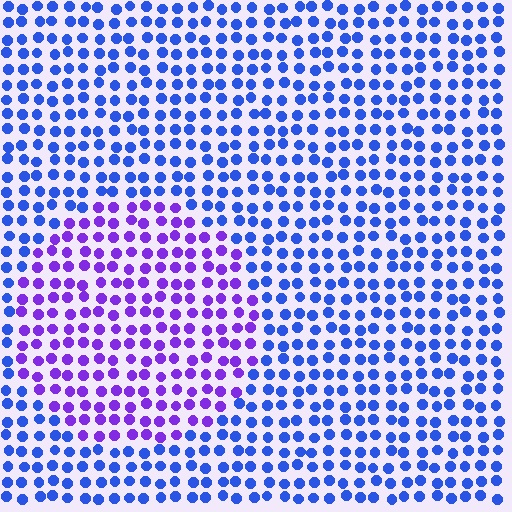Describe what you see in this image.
The image is filled with small blue elements in a uniform arrangement. A circle-shaped region is visible where the elements are tinted to a slightly different hue, forming a subtle color boundary.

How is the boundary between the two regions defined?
The boundary is defined purely by a slight shift in hue (about 43 degrees). Spacing, size, and orientation are identical on both sides.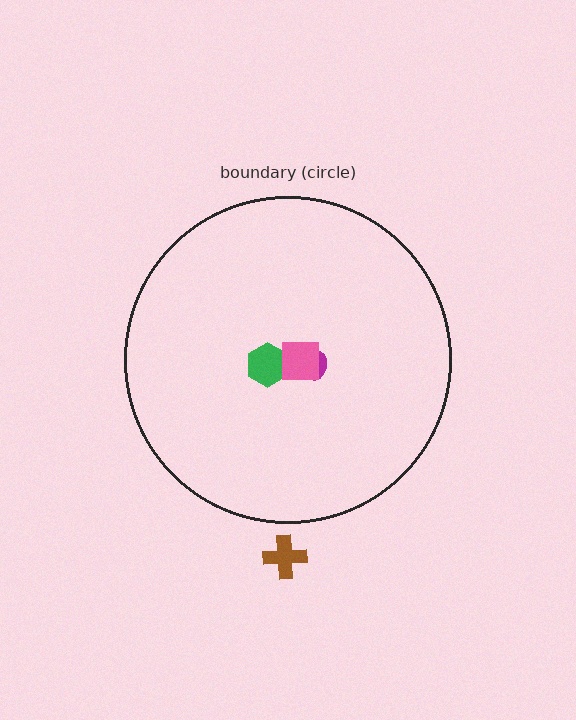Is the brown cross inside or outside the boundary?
Outside.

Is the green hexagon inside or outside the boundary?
Inside.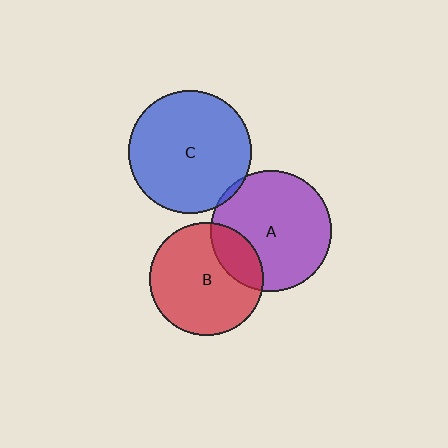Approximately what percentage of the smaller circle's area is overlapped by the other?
Approximately 20%.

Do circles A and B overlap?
Yes.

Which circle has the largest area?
Circle C (blue).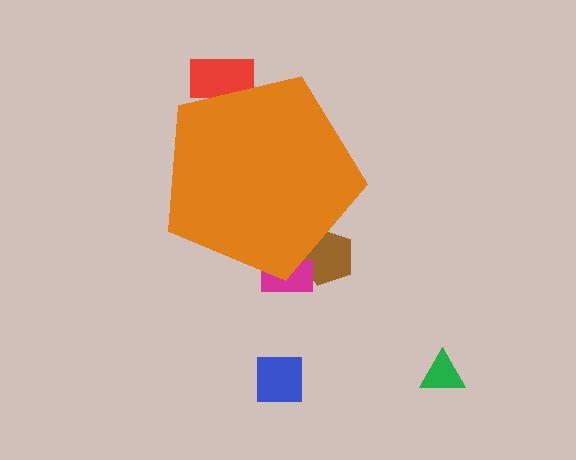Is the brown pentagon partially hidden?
Yes, the brown pentagon is partially hidden behind the orange pentagon.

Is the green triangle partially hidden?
No, the green triangle is fully visible.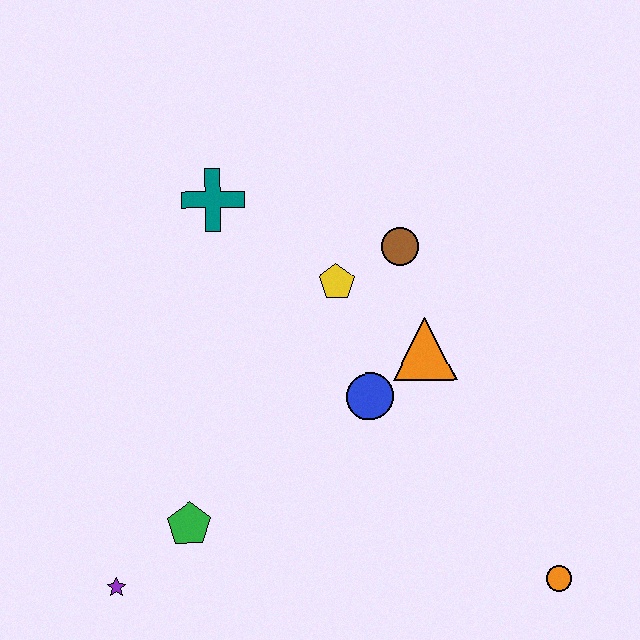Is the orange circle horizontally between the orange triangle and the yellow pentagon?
No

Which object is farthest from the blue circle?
The purple star is farthest from the blue circle.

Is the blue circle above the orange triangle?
No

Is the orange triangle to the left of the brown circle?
No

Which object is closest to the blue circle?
The orange triangle is closest to the blue circle.